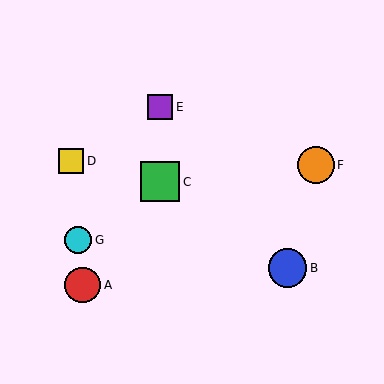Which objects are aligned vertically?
Objects C, E are aligned vertically.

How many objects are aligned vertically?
2 objects (C, E) are aligned vertically.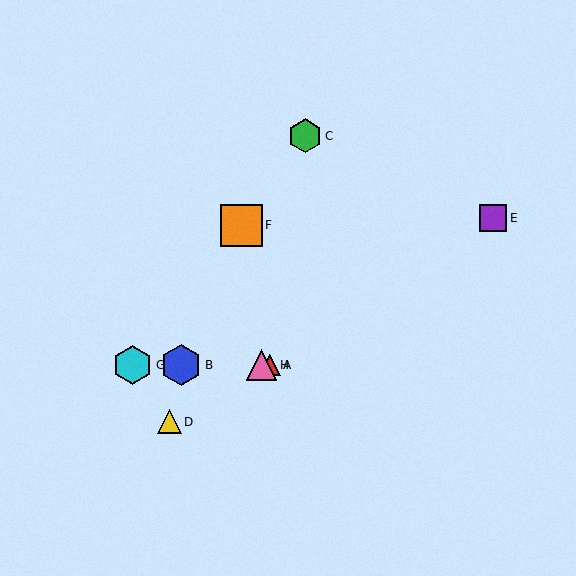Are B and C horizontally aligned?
No, B is at y≈365 and C is at y≈136.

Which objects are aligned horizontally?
Objects A, B, G, H are aligned horizontally.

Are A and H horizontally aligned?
Yes, both are at y≈365.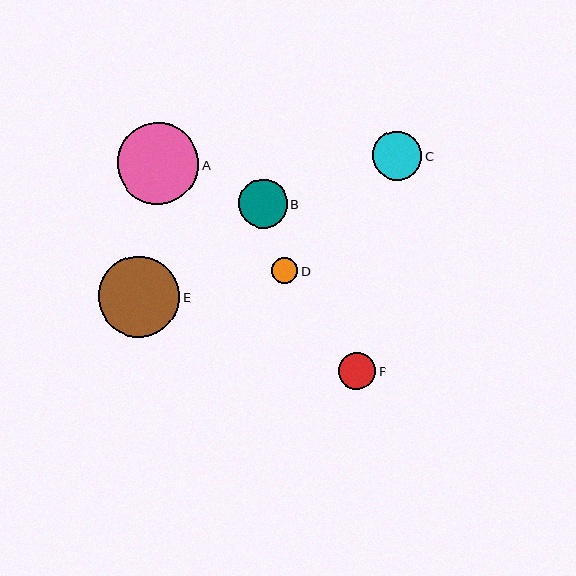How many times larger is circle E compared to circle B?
Circle E is approximately 1.7 times the size of circle B.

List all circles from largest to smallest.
From largest to smallest: E, A, B, C, F, D.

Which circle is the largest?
Circle E is the largest with a size of approximately 82 pixels.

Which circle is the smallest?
Circle D is the smallest with a size of approximately 26 pixels.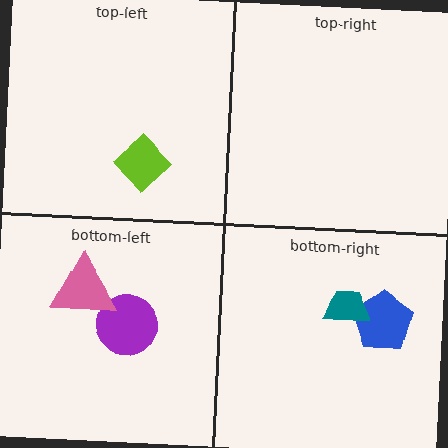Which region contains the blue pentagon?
The bottom-right region.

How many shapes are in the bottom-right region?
2.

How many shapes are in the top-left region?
1.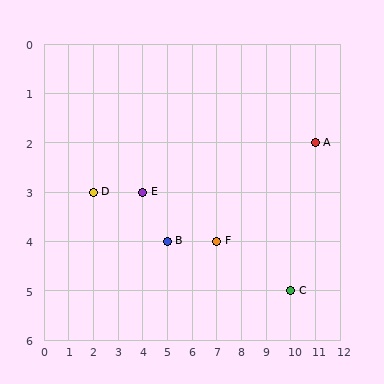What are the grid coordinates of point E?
Point E is at grid coordinates (4, 3).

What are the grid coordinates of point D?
Point D is at grid coordinates (2, 3).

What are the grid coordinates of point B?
Point B is at grid coordinates (5, 4).